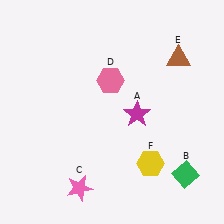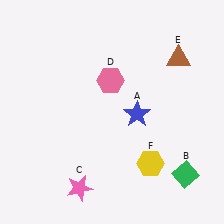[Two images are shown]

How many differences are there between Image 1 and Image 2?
There is 1 difference between the two images.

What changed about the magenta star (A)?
In Image 1, A is magenta. In Image 2, it changed to blue.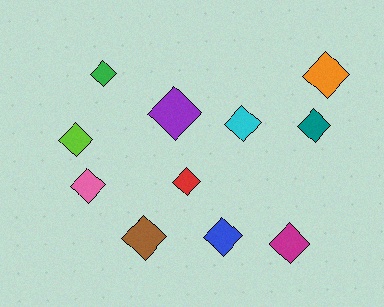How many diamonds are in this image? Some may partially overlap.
There are 11 diamonds.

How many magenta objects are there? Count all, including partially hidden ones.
There is 1 magenta object.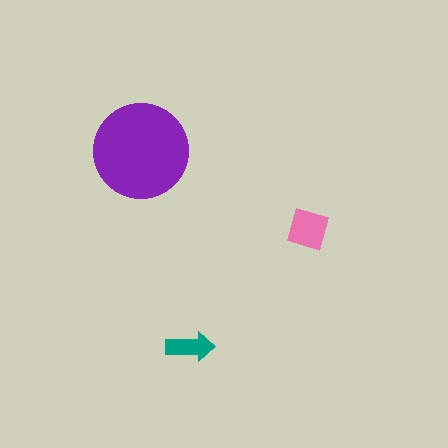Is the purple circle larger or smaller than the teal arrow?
Larger.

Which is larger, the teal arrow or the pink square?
The pink square.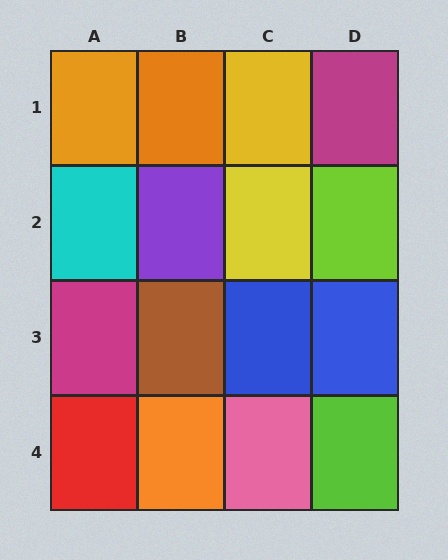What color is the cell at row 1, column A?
Orange.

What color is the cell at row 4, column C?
Pink.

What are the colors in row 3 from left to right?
Magenta, brown, blue, blue.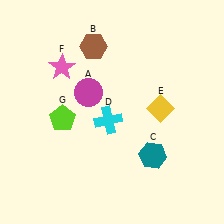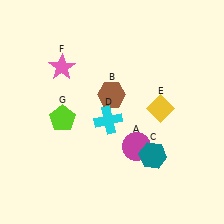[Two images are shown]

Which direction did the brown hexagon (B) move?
The brown hexagon (B) moved down.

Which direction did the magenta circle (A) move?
The magenta circle (A) moved down.